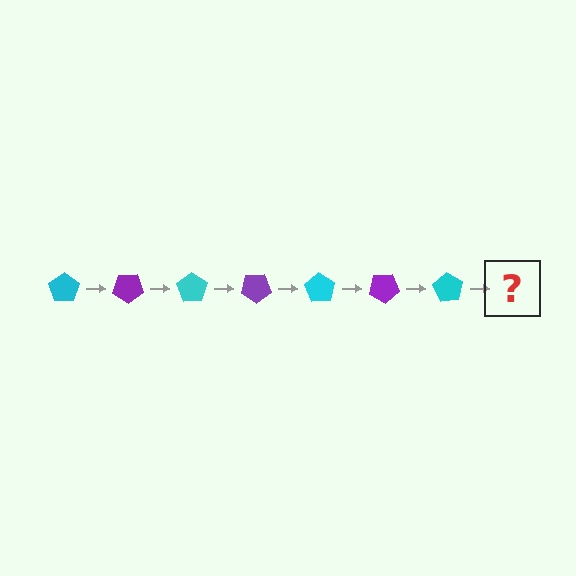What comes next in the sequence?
The next element should be a purple pentagon, rotated 245 degrees from the start.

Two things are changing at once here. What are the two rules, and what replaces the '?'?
The two rules are that it rotates 35 degrees each step and the color cycles through cyan and purple. The '?' should be a purple pentagon, rotated 245 degrees from the start.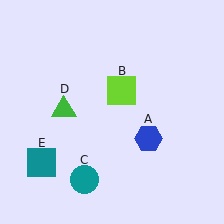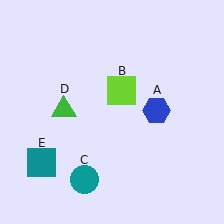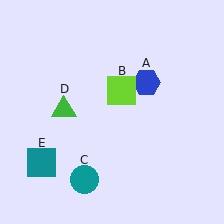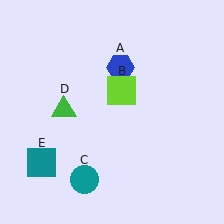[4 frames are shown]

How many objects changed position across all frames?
1 object changed position: blue hexagon (object A).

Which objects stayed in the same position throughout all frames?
Lime square (object B) and teal circle (object C) and green triangle (object D) and teal square (object E) remained stationary.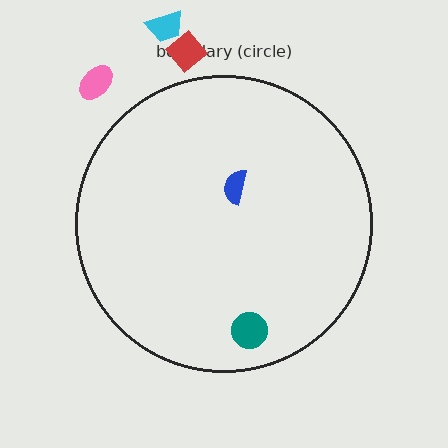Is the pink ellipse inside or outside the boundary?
Outside.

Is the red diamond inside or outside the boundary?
Outside.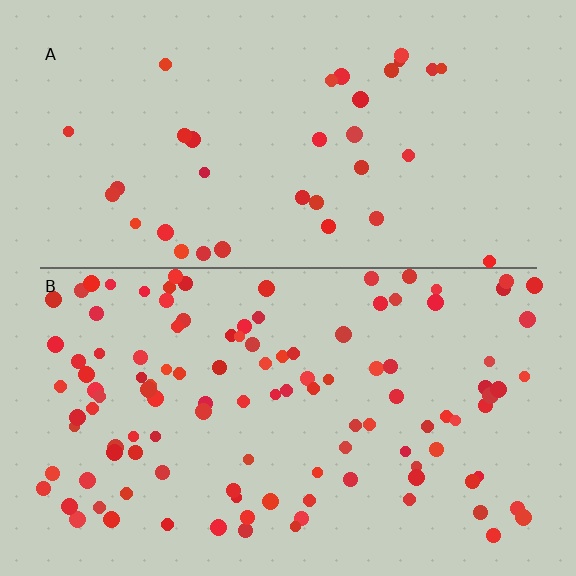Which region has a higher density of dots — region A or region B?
B (the bottom).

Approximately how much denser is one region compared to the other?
Approximately 3.2× — region B over region A.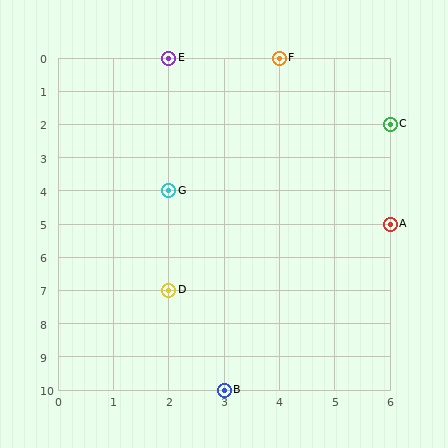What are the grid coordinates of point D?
Point D is at grid coordinates (2, 7).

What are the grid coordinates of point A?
Point A is at grid coordinates (6, 5).